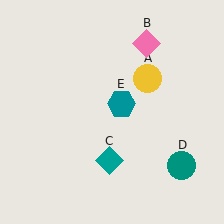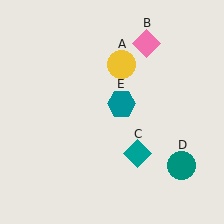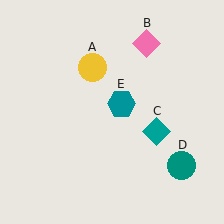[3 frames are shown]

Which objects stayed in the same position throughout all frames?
Pink diamond (object B) and teal circle (object D) and teal hexagon (object E) remained stationary.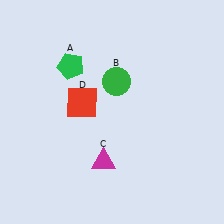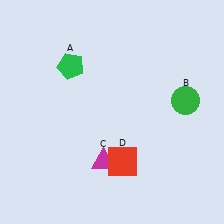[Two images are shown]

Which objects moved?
The objects that moved are: the green circle (B), the red square (D).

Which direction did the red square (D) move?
The red square (D) moved down.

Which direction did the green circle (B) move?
The green circle (B) moved right.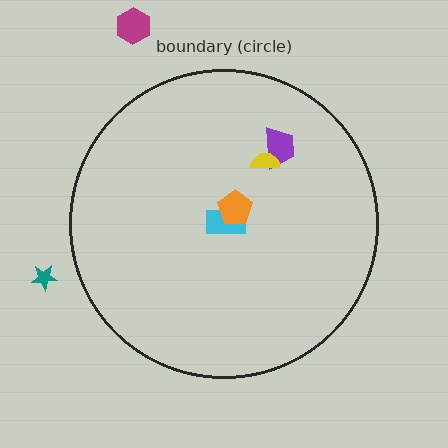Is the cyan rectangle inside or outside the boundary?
Inside.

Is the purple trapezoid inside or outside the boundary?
Inside.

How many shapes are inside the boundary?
4 inside, 2 outside.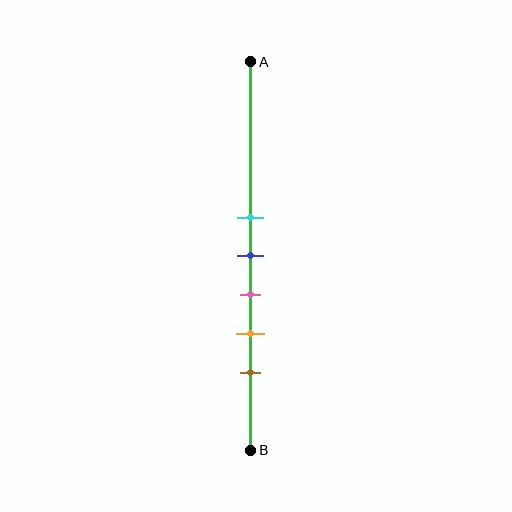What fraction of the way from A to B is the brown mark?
The brown mark is approximately 80% (0.8) of the way from A to B.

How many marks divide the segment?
There are 5 marks dividing the segment.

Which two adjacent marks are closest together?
The cyan and blue marks are the closest adjacent pair.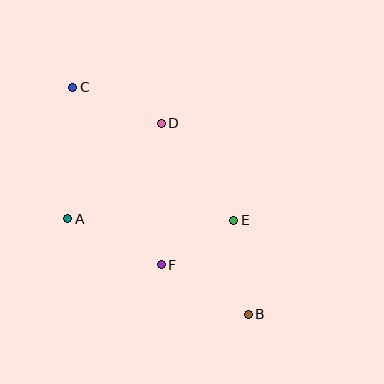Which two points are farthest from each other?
Points B and C are farthest from each other.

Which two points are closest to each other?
Points E and F are closest to each other.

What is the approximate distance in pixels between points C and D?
The distance between C and D is approximately 96 pixels.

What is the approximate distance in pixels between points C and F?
The distance between C and F is approximately 198 pixels.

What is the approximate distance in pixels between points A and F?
The distance between A and F is approximately 104 pixels.